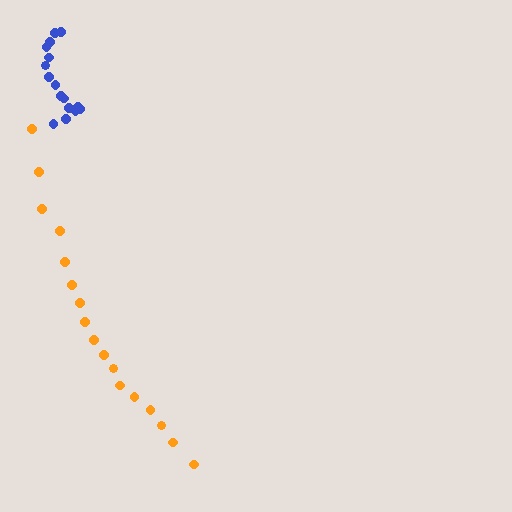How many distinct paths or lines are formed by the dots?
There are 2 distinct paths.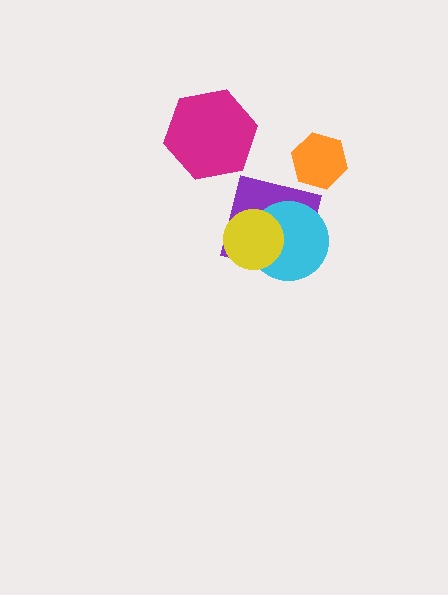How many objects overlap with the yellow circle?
2 objects overlap with the yellow circle.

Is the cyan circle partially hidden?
Yes, it is partially covered by another shape.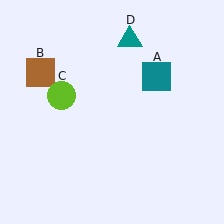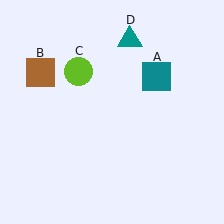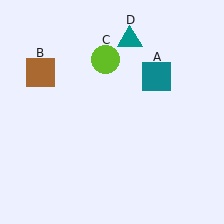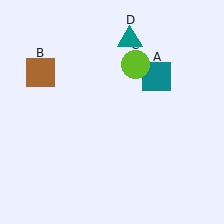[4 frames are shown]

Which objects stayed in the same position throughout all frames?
Teal square (object A) and brown square (object B) and teal triangle (object D) remained stationary.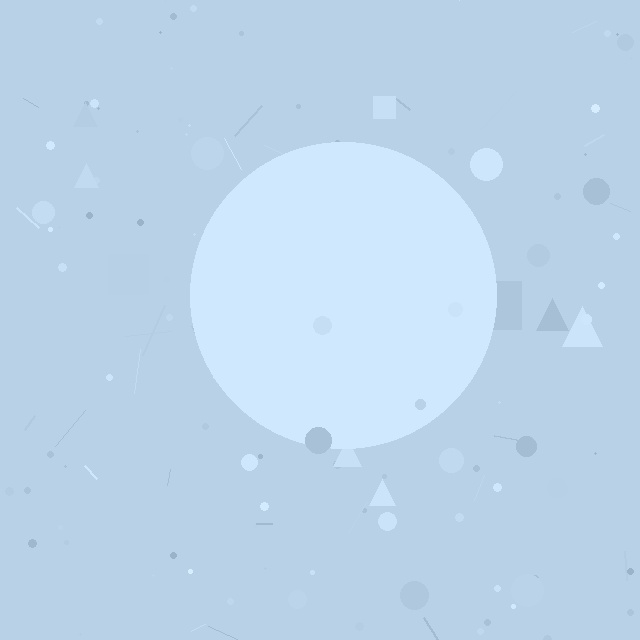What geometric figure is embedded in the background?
A circle is embedded in the background.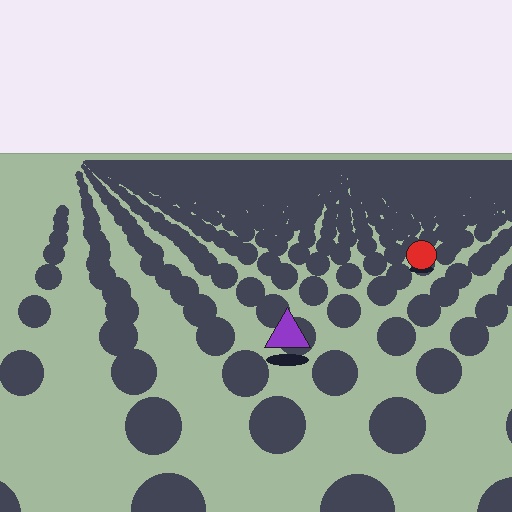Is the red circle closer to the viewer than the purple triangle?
No. The purple triangle is closer — you can tell from the texture gradient: the ground texture is coarser near it.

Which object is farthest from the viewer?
The red circle is farthest from the viewer. It appears smaller and the ground texture around it is denser.